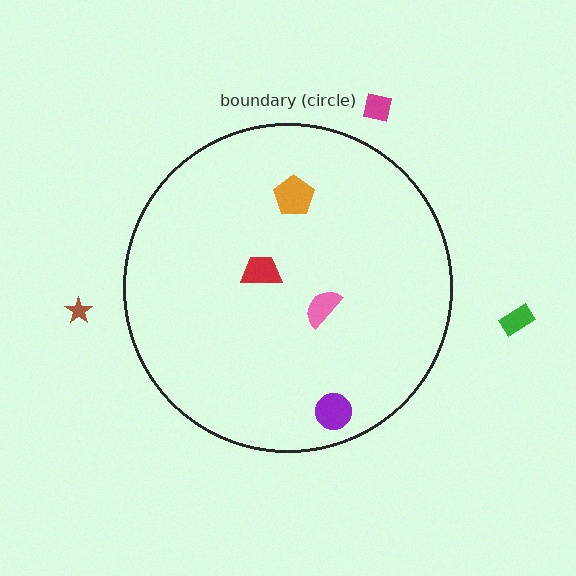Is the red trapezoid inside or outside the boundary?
Inside.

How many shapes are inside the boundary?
4 inside, 3 outside.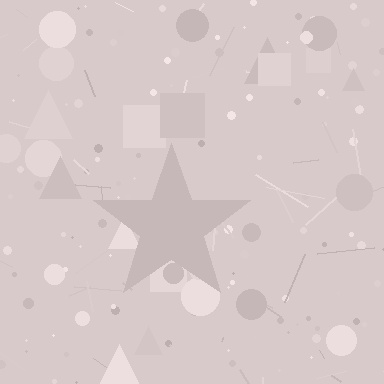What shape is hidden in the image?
A star is hidden in the image.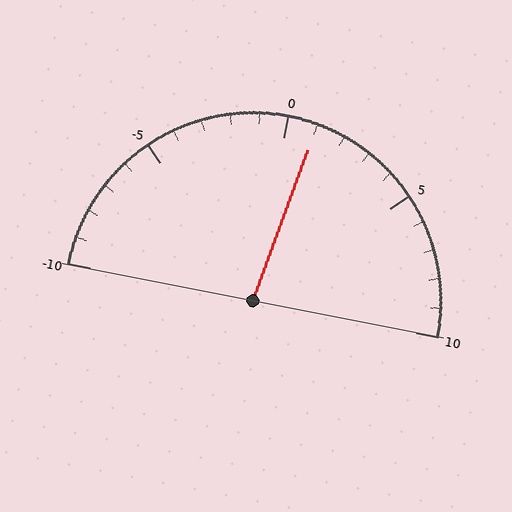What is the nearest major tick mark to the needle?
The nearest major tick mark is 0.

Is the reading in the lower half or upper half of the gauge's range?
The reading is in the upper half of the range (-10 to 10).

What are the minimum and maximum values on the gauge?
The gauge ranges from -10 to 10.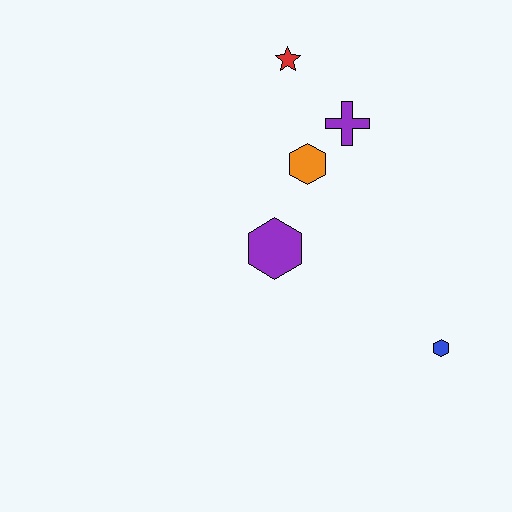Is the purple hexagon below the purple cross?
Yes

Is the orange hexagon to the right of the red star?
Yes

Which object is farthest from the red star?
The blue hexagon is farthest from the red star.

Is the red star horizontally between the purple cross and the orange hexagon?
No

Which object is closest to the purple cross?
The orange hexagon is closest to the purple cross.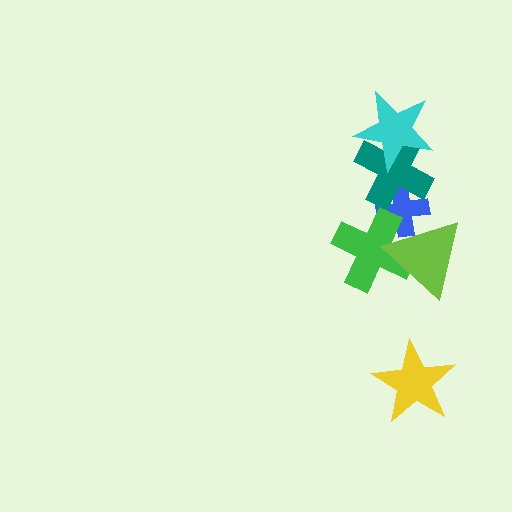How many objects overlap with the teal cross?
2 objects overlap with the teal cross.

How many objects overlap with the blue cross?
3 objects overlap with the blue cross.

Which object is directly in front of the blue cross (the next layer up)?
The teal cross is directly in front of the blue cross.